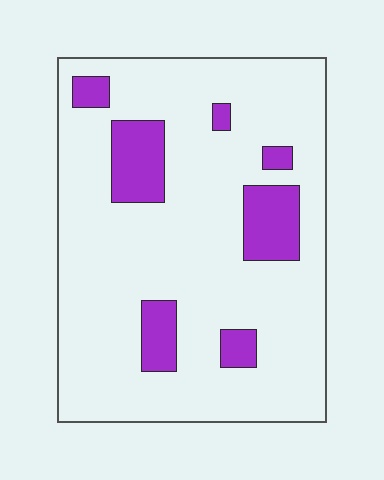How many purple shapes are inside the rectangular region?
7.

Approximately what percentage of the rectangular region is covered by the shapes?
Approximately 15%.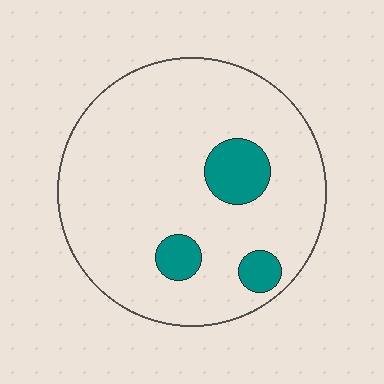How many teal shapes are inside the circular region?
3.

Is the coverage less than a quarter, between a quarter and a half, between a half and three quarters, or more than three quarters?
Less than a quarter.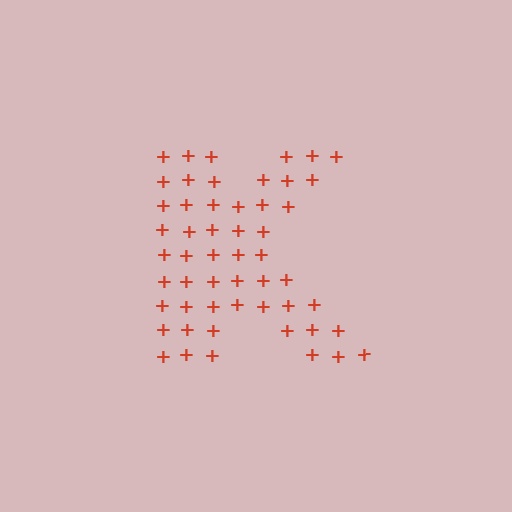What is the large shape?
The large shape is the letter K.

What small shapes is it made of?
It is made of small plus signs.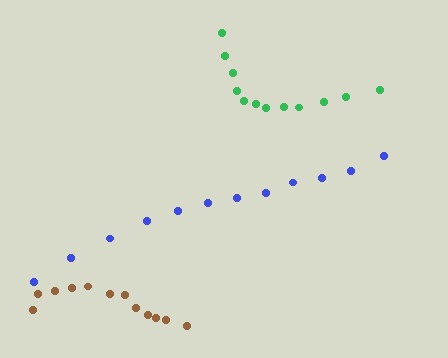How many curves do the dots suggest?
There are 3 distinct paths.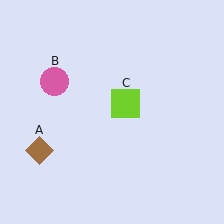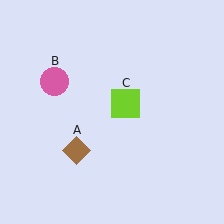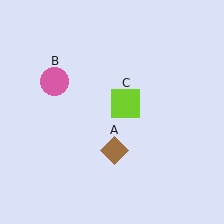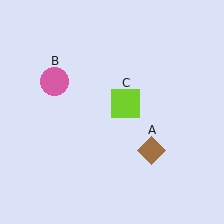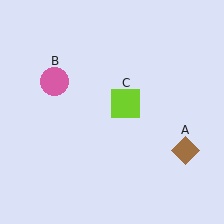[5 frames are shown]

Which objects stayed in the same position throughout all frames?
Pink circle (object B) and lime square (object C) remained stationary.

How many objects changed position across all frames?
1 object changed position: brown diamond (object A).